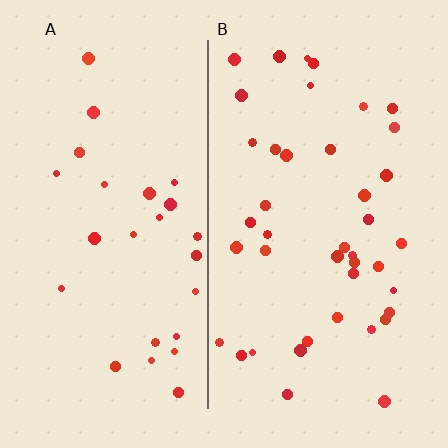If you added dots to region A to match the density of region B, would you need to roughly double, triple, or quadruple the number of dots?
Approximately double.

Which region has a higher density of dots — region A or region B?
B (the right).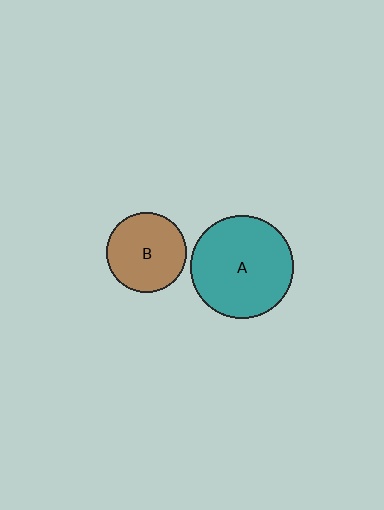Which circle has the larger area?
Circle A (teal).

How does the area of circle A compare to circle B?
Approximately 1.6 times.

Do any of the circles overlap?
No, none of the circles overlap.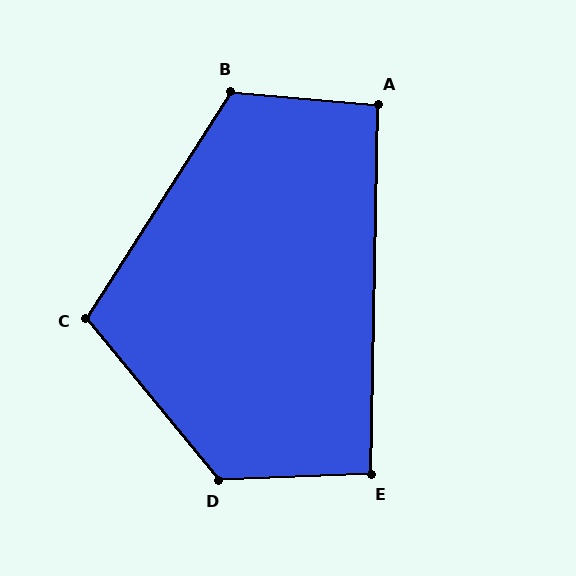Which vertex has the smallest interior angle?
E, at approximately 93 degrees.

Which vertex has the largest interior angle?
D, at approximately 127 degrees.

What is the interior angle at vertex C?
Approximately 108 degrees (obtuse).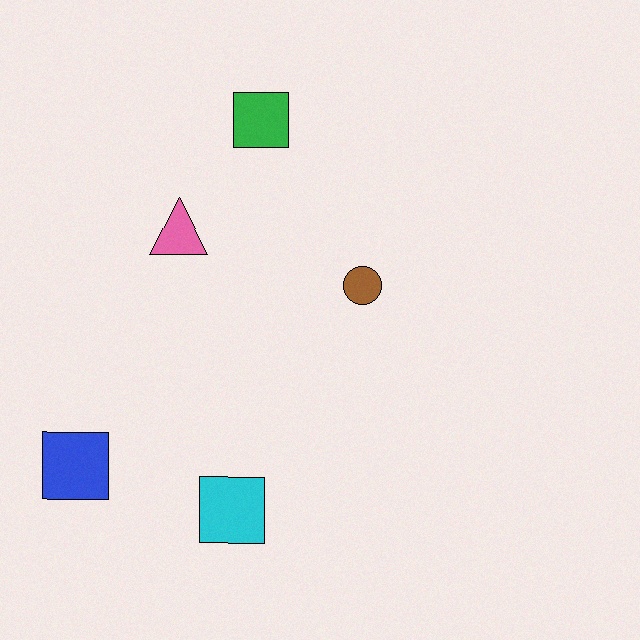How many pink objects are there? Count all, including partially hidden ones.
There is 1 pink object.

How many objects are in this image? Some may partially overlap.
There are 5 objects.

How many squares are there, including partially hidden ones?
There are 3 squares.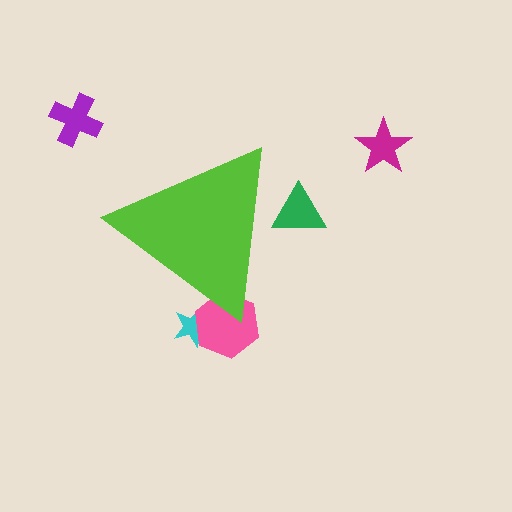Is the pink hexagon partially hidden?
Yes, the pink hexagon is partially hidden behind the lime triangle.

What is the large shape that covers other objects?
A lime triangle.